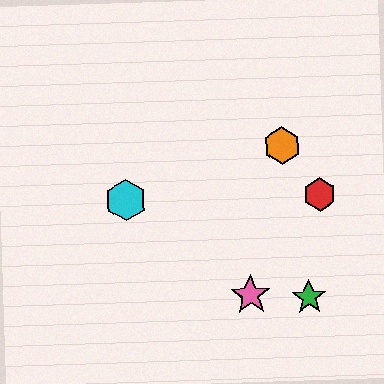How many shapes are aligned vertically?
4 shapes (the blue star, the yellow star, the purple hexagon, the cyan hexagon) are aligned vertically.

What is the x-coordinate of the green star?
The green star is at x≈309.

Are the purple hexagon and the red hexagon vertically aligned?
No, the purple hexagon is at x≈126 and the red hexagon is at x≈320.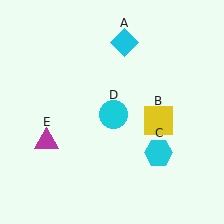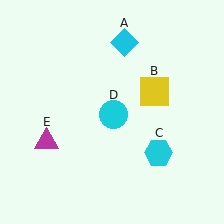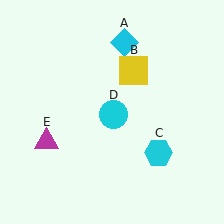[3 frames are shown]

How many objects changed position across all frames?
1 object changed position: yellow square (object B).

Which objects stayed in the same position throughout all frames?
Cyan diamond (object A) and cyan hexagon (object C) and cyan circle (object D) and magenta triangle (object E) remained stationary.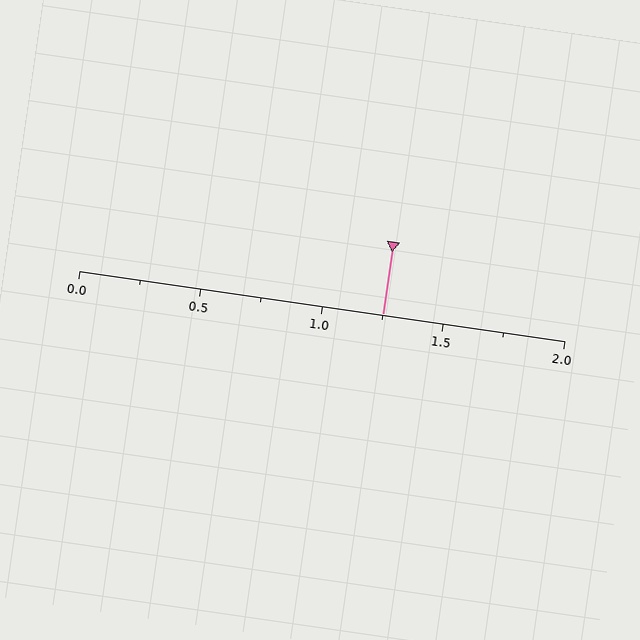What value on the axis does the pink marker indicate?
The marker indicates approximately 1.25.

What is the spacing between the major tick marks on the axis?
The major ticks are spaced 0.5 apart.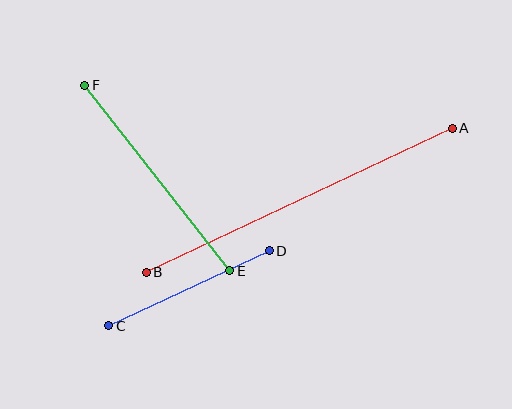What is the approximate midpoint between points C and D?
The midpoint is at approximately (189, 288) pixels.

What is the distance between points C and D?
The distance is approximately 177 pixels.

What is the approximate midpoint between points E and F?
The midpoint is at approximately (157, 178) pixels.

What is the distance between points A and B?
The distance is approximately 338 pixels.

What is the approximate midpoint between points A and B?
The midpoint is at approximately (299, 200) pixels.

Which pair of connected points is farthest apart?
Points A and B are farthest apart.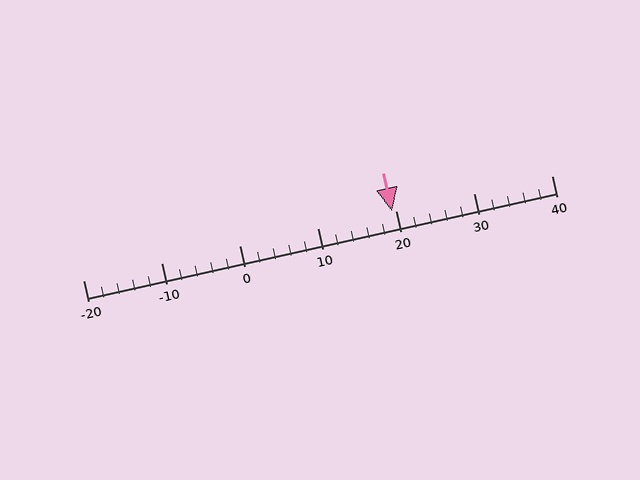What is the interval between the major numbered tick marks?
The major tick marks are spaced 10 units apart.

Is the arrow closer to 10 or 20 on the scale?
The arrow is closer to 20.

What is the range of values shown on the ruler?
The ruler shows values from -20 to 40.